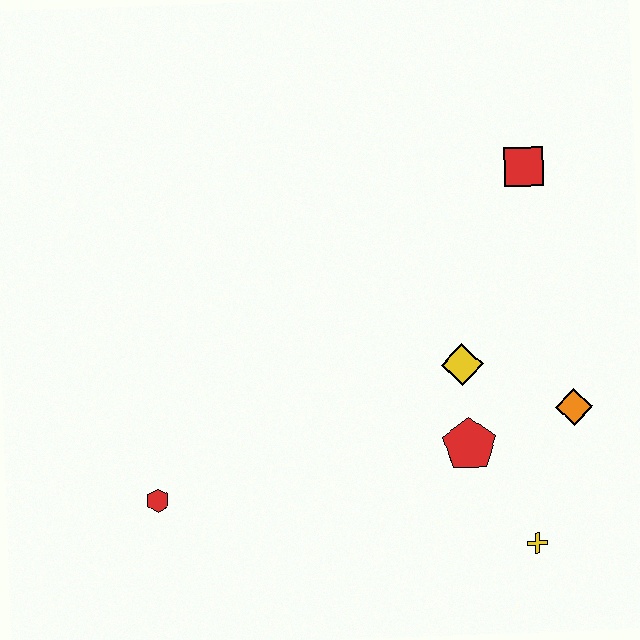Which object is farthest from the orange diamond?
The red hexagon is farthest from the orange diamond.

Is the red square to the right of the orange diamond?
No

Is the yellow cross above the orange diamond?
No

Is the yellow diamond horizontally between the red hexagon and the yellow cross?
Yes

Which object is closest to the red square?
The yellow diamond is closest to the red square.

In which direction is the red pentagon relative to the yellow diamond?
The red pentagon is below the yellow diamond.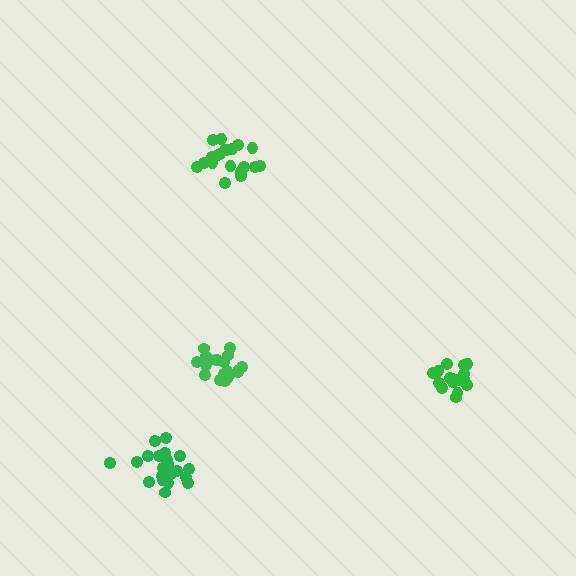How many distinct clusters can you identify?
There are 4 distinct clusters.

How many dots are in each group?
Group 1: 17 dots, Group 2: 21 dots, Group 3: 21 dots, Group 4: 21 dots (80 total).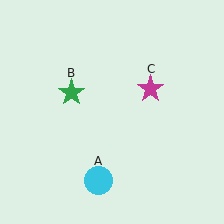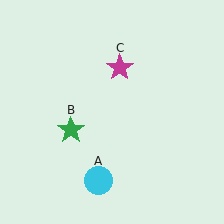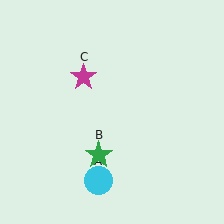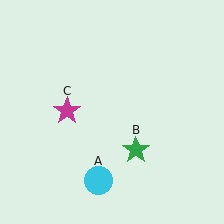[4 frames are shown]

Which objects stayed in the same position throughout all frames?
Cyan circle (object A) remained stationary.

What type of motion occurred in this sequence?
The green star (object B), magenta star (object C) rotated counterclockwise around the center of the scene.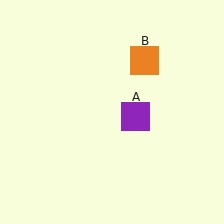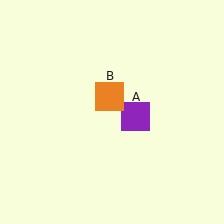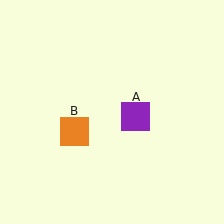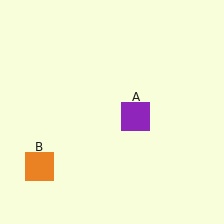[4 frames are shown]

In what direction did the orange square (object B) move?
The orange square (object B) moved down and to the left.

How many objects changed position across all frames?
1 object changed position: orange square (object B).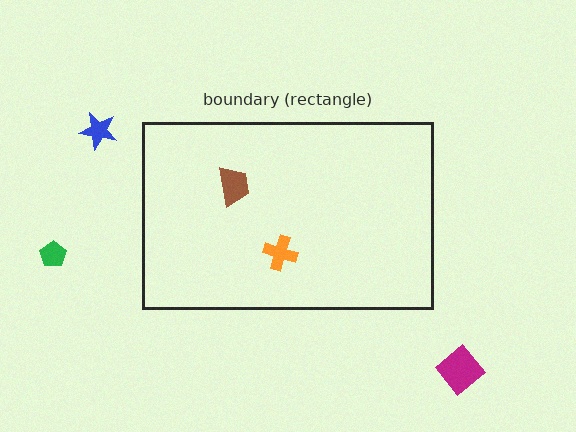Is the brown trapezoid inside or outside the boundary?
Inside.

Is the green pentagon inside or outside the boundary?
Outside.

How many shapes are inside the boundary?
2 inside, 3 outside.